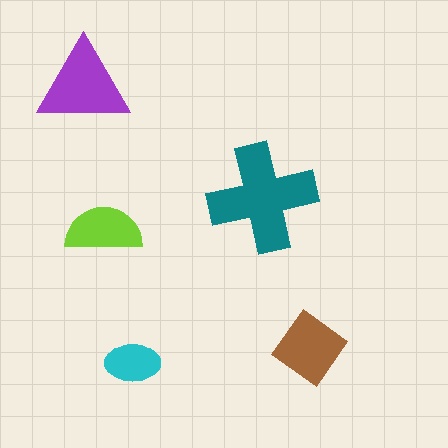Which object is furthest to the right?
The brown diamond is rightmost.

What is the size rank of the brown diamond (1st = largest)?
3rd.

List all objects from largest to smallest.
The teal cross, the purple triangle, the brown diamond, the lime semicircle, the cyan ellipse.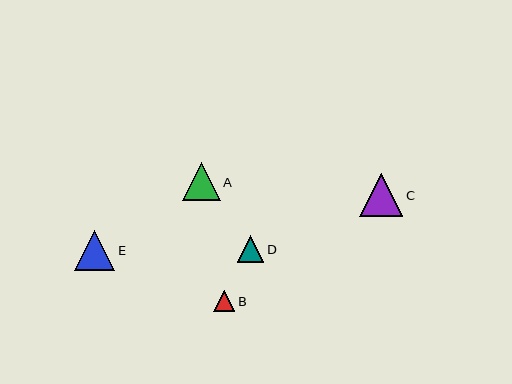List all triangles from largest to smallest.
From largest to smallest: C, E, A, D, B.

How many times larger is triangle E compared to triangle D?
Triangle E is approximately 1.5 times the size of triangle D.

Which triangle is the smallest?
Triangle B is the smallest with a size of approximately 21 pixels.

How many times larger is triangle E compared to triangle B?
Triangle E is approximately 1.9 times the size of triangle B.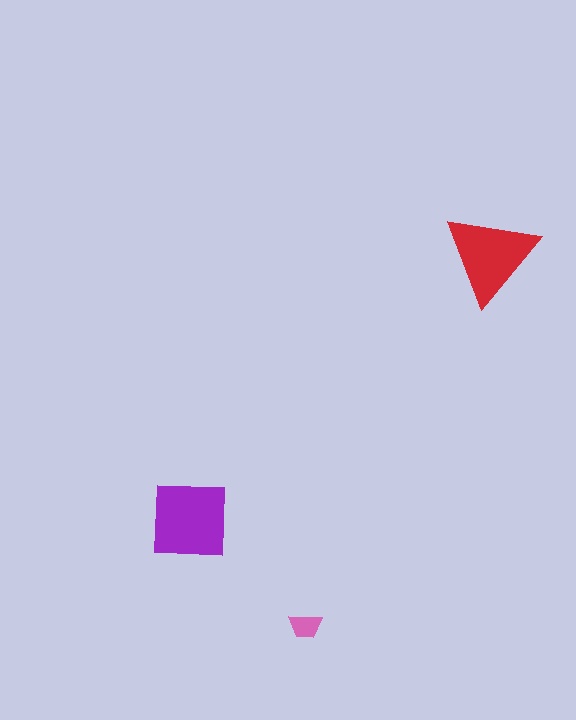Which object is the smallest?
The pink trapezoid.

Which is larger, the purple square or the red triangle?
The purple square.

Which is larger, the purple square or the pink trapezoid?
The purple square.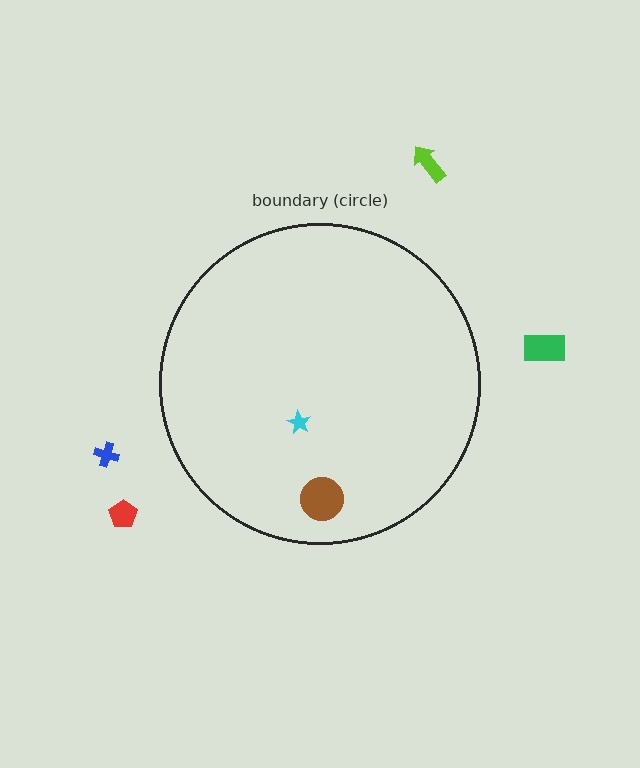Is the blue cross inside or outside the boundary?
Outside.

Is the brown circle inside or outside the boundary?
Inside.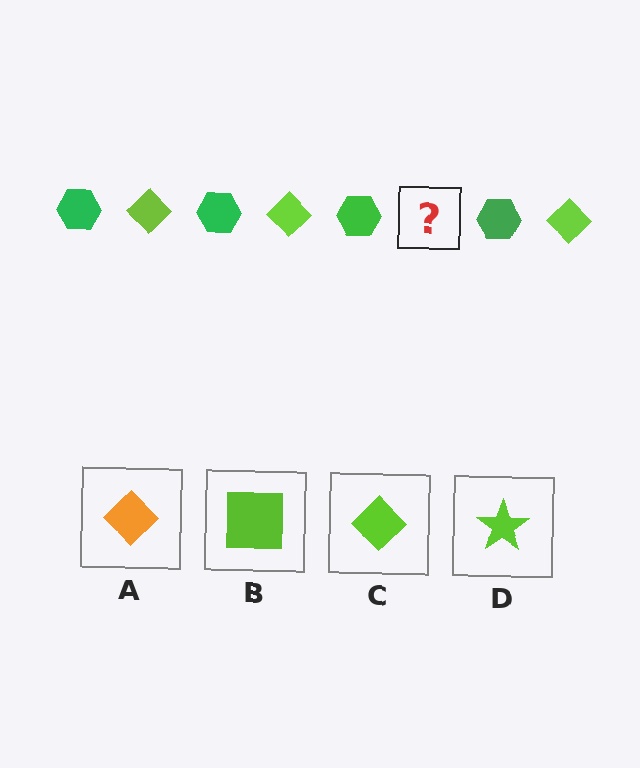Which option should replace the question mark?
Option C.